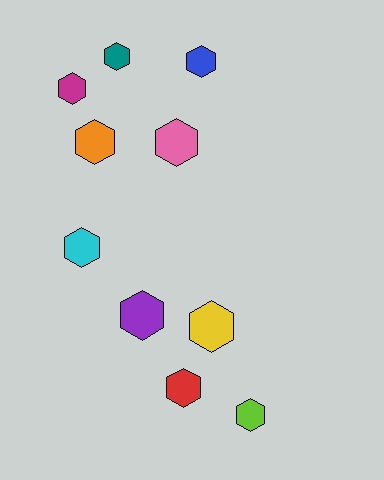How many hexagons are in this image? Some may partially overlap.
There are 10 hexagons.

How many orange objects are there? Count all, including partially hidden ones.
There is 1 orange object.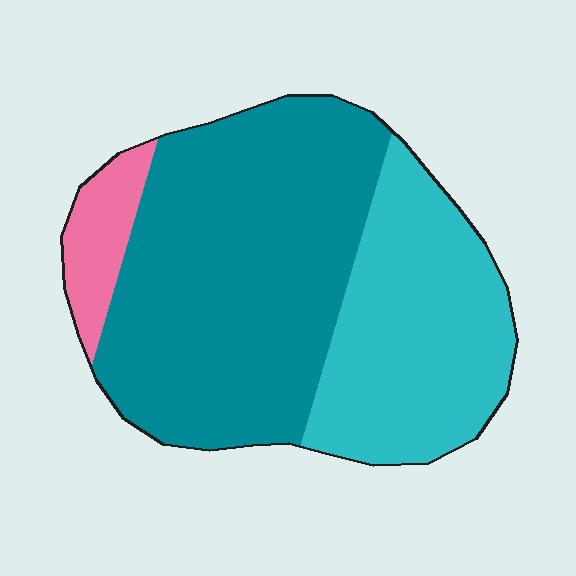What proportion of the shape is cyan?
Cyan takes up about one third (1/3) of the shape.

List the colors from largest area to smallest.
From largest to smallest: teal, cyan, pink.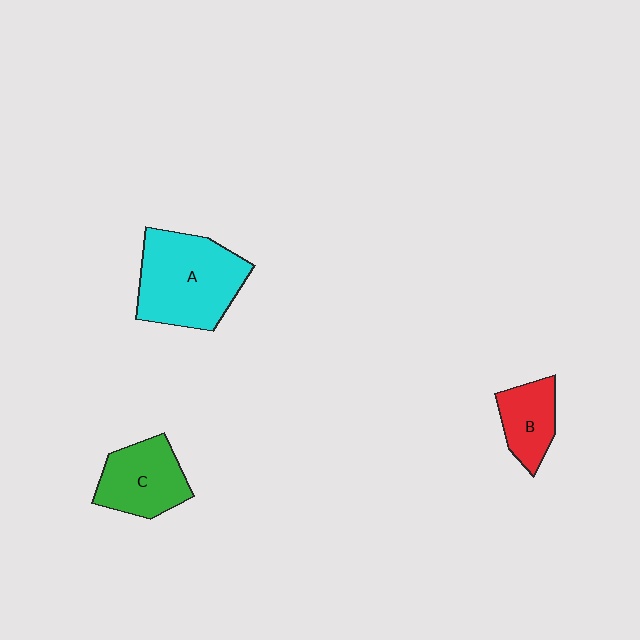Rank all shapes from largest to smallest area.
From largest to smallest: A (cyan), C (green), B (red).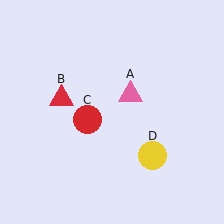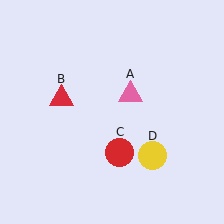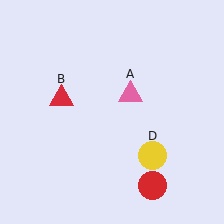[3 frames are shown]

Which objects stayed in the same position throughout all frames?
Pink triangle (object A) and red triangle (object B) and yellow circle (object D) remained stationary.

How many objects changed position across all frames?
1 object changed position: red circle (object C).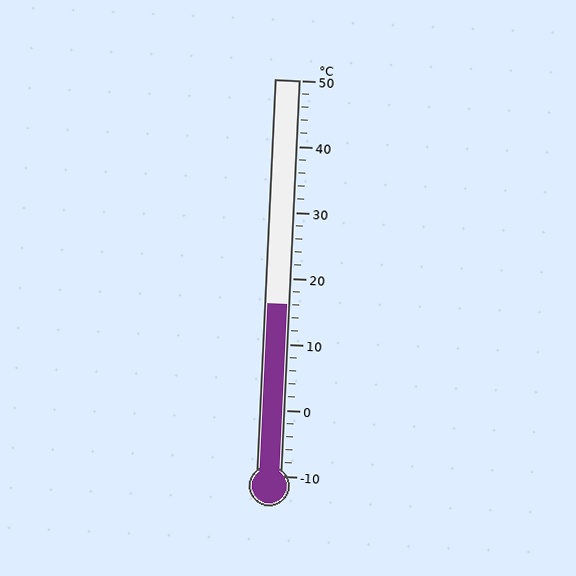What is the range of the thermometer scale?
The thermometer scale ranges from -10°C to 50°C.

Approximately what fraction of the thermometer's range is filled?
The thermometer is filled to approximately 45% of its range.